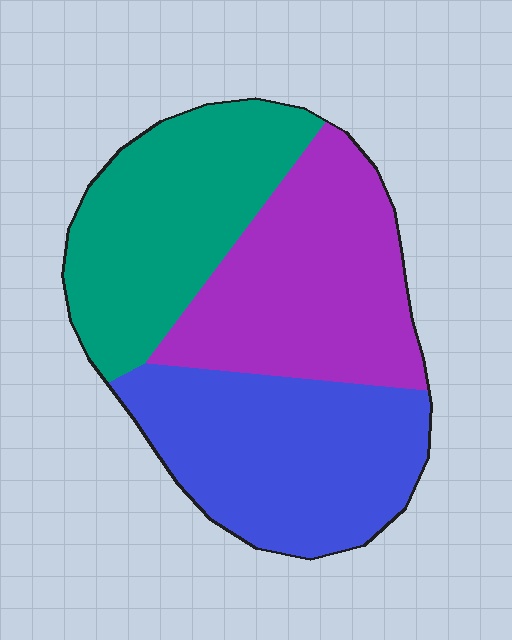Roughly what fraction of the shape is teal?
Teal takes up about one third (1/3) of the shape.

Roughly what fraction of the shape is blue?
Blue takes up between a third and a half of the shape.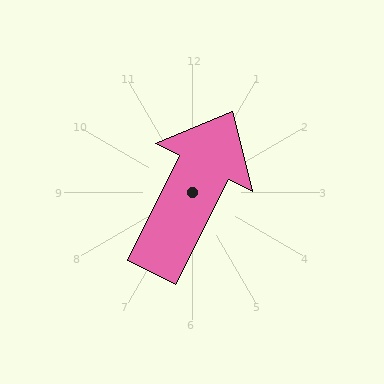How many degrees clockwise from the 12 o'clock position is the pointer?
Approximately 27 degrees.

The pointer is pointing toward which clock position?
Roughly 1 o'clock.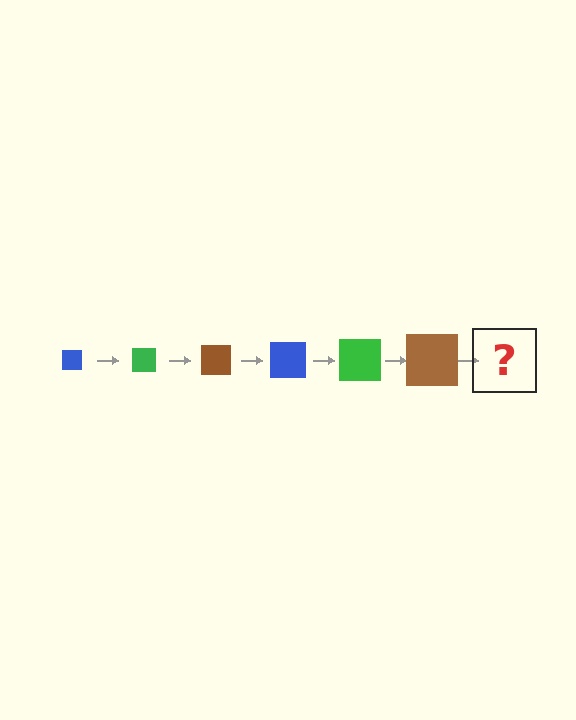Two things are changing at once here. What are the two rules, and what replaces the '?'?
The two rules are that the square grows larger each step and the color cycles through blue, green, and brown. The '?' should be a blue square, larger than the previous one.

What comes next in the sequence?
The next element should be a blue square, larger than the previous one.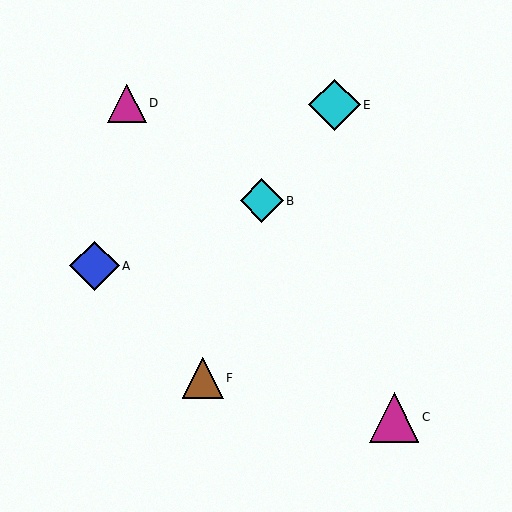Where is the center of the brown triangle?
The center of the brown triangle is at (203, 378).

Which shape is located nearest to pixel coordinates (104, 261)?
The blue diamond (labeled A) at (94, 266) is nearest to that location.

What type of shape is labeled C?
Shape C is a magenta triangle.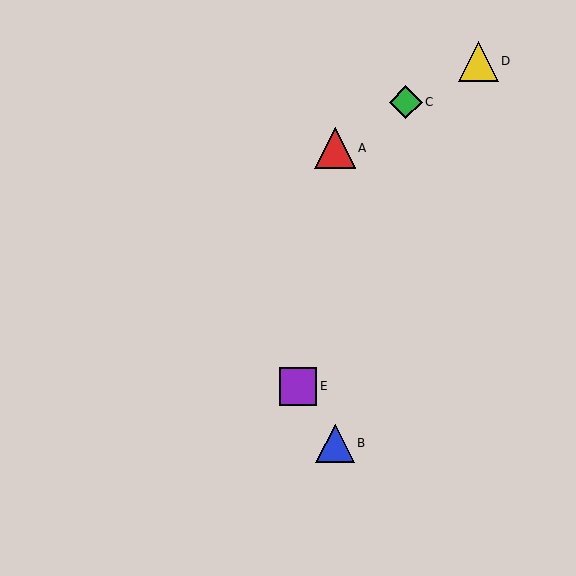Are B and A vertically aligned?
Yes, both are at x≈335.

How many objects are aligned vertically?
2 objects (A, B) are aligned vertically.